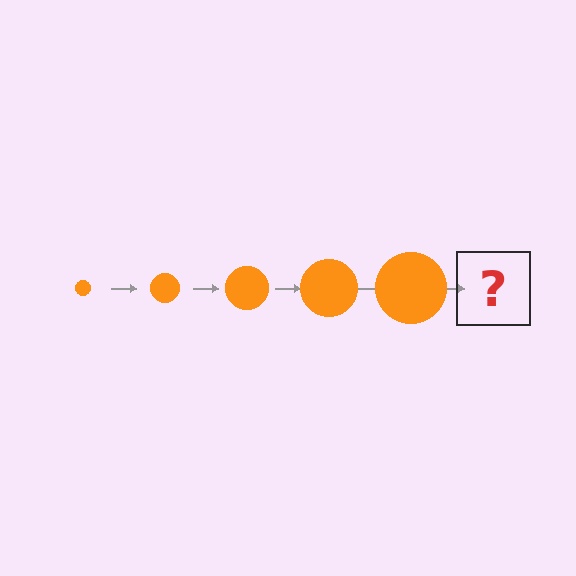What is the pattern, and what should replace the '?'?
The pattern is that the circle gets progressively larger each step. The '?' should be an orange circle, larger than the previous one.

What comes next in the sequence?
The next element should be an orange circle, larger than the previous one.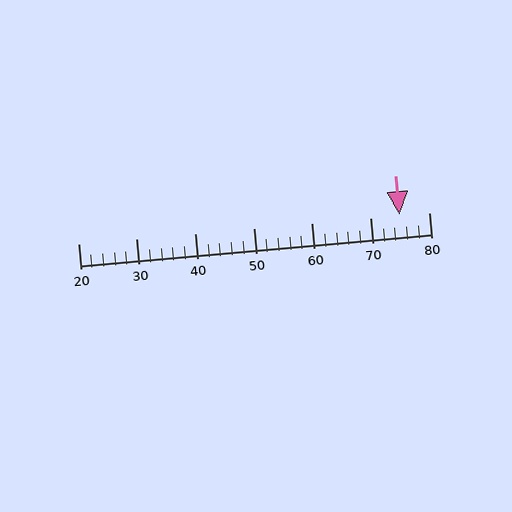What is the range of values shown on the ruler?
The ruler shows values from 20 to 80.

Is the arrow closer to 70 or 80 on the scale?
The arrow is closer to 70.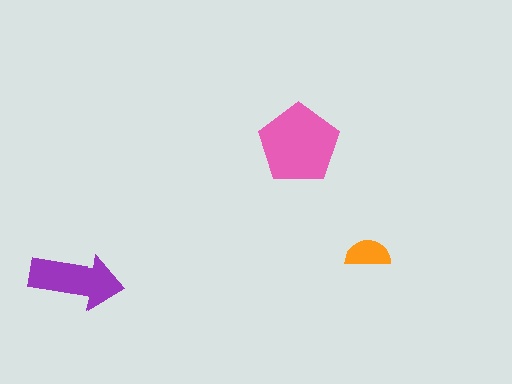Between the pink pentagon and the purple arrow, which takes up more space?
The pink pentagon.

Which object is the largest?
The pink pentagon.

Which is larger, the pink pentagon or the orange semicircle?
The pink pentagon.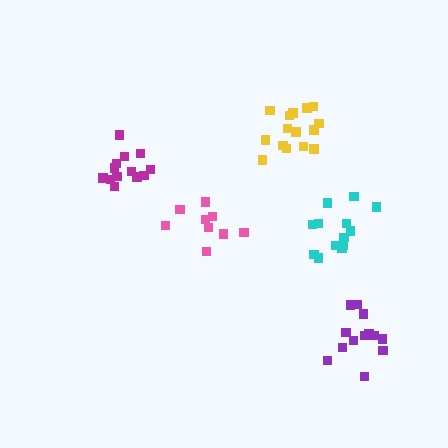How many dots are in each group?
Group 1: 13 dots, Group 2: 13 dots, Group 3: 13 dots, Group 4: 9 dots, Group 5: 15 dots (63 total).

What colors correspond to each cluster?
The clusters are colored: cyan, purple, magenta, pink, yellow.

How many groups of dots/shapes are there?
There are 5 groups.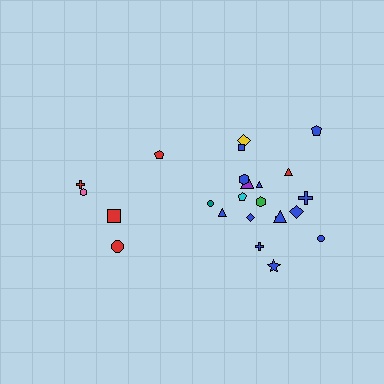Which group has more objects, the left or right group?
The right group.